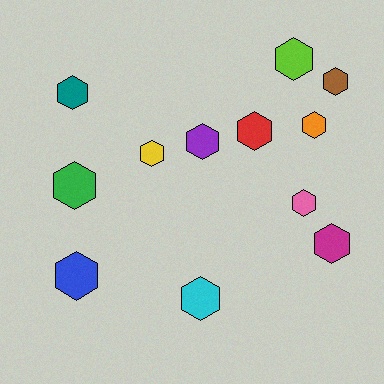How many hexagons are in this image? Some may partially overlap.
There are 12 hexagons.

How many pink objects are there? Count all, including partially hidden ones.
There is 1 pink object.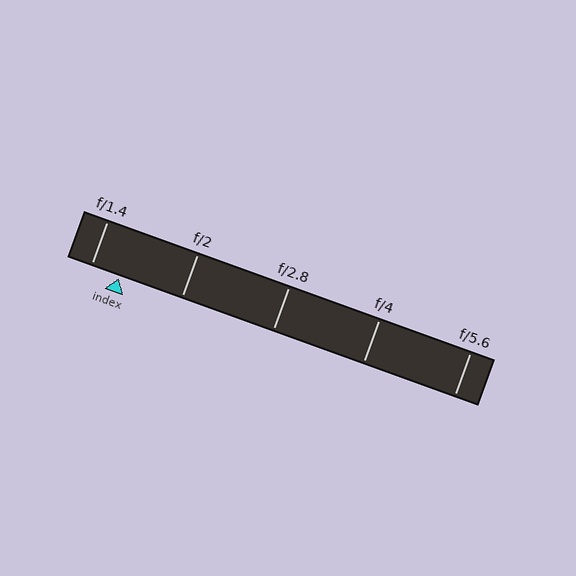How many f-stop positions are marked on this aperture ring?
There are 5 f-stop positions marked.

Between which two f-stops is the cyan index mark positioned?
The index mark is between f/1.4 and f/2.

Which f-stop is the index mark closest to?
The index mark is closest to f/1.4.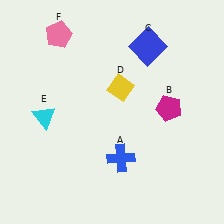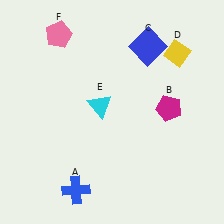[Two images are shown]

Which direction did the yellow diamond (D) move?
The yellow diamond (D) moved right.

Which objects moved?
The objects that moved are: the blue cross (A), the yellow diamond (D), the cyan triangle (E).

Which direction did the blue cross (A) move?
The blue cross (A) moved left.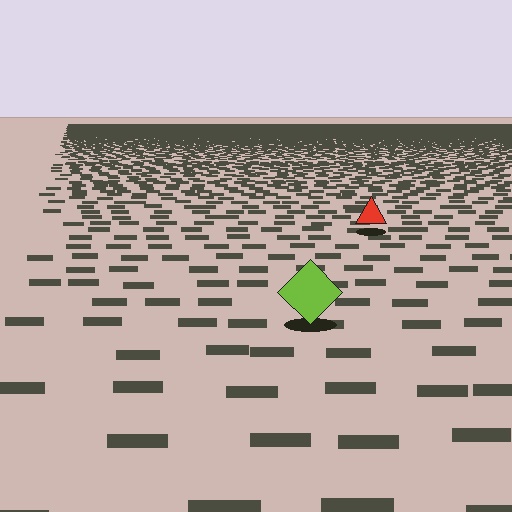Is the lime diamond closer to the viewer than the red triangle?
Yes. The lime diamond is closer — you can tell from the texture gradient: the ground texture is coarser near it.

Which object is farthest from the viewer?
The red triangle is farthest from the viewer. It appears smaller and the ground texture around it is denser.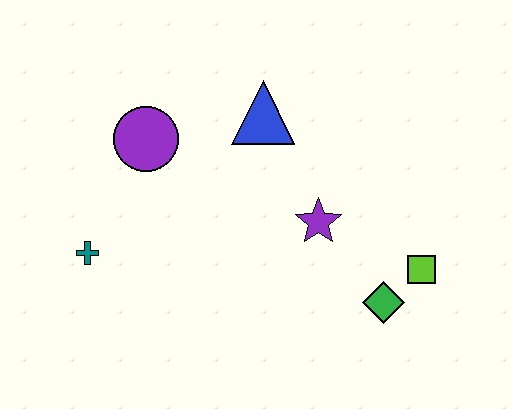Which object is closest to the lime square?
The green diamond is closest to the lime square.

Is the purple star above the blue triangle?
No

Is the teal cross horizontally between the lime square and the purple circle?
No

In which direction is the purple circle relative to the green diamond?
The purple circle is to the left of the green diamond.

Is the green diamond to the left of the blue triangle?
No